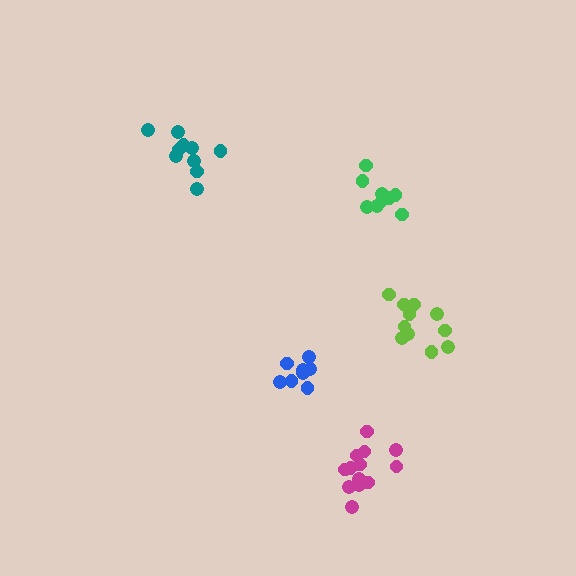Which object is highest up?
The teal cluster is topmost.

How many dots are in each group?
Group 1: 8 dots, Group 2: 10 dots, Group 3: 10 dots, Group 4: 11 dots, Group 5: 13 dots (52 total).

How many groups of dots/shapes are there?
There are 5 groups.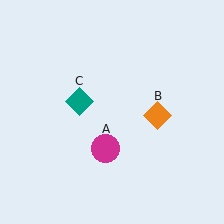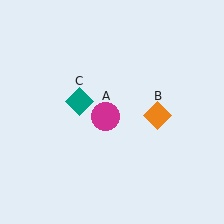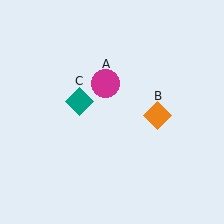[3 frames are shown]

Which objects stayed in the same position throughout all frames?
Orange diamond (object B) and teal diamond (object C) remained stationary.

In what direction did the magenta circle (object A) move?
The magenta circle (object A) moved up.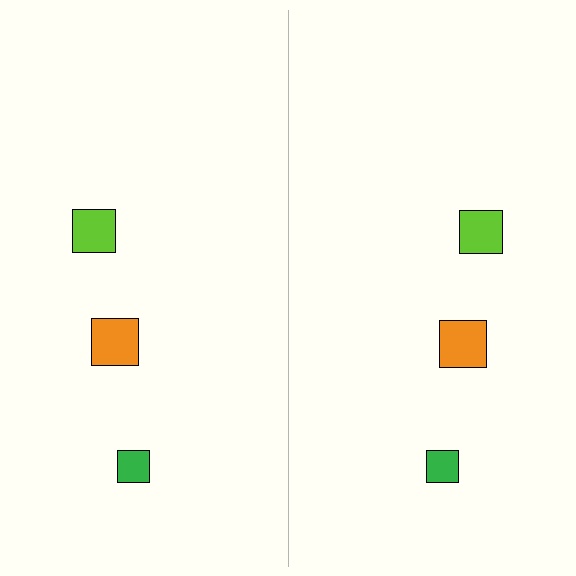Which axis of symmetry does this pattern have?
The pattern has a vertical axis of symmetry running through the center of the image.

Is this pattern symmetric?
Yes, this pattern has bilateral (reflection) symmetry.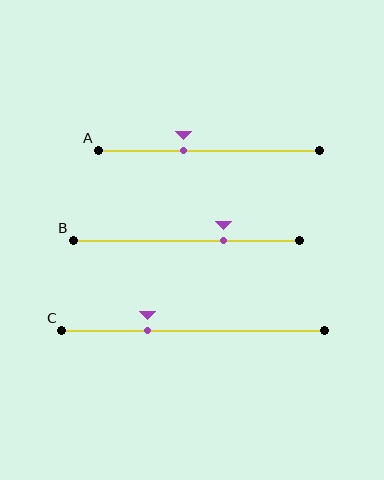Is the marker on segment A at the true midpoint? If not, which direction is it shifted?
No, the marker on segment A is shifted to the left by about 12% of the segment length.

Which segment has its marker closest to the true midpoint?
Segment A has its marker closest to the true midpoint.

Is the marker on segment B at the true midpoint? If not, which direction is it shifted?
No, the marker on segment B is shifted to the right by about 17% of the segment length.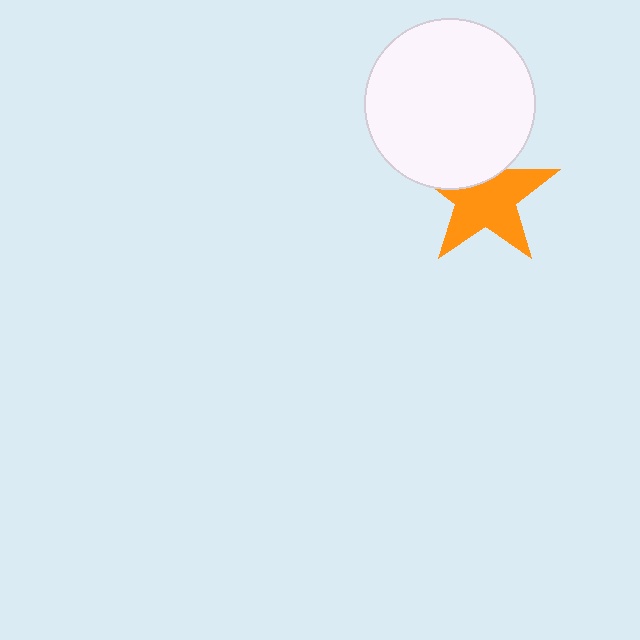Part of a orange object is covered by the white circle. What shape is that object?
It is a star.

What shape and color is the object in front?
The object in front is a white circle.